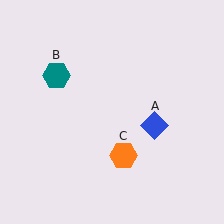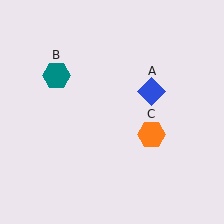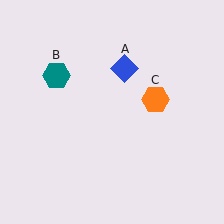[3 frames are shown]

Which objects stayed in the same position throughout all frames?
Teal hexagon (object B) remained stationary.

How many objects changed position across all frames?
2 objects changed position: blue diamond (object A), orange hexagon (object C).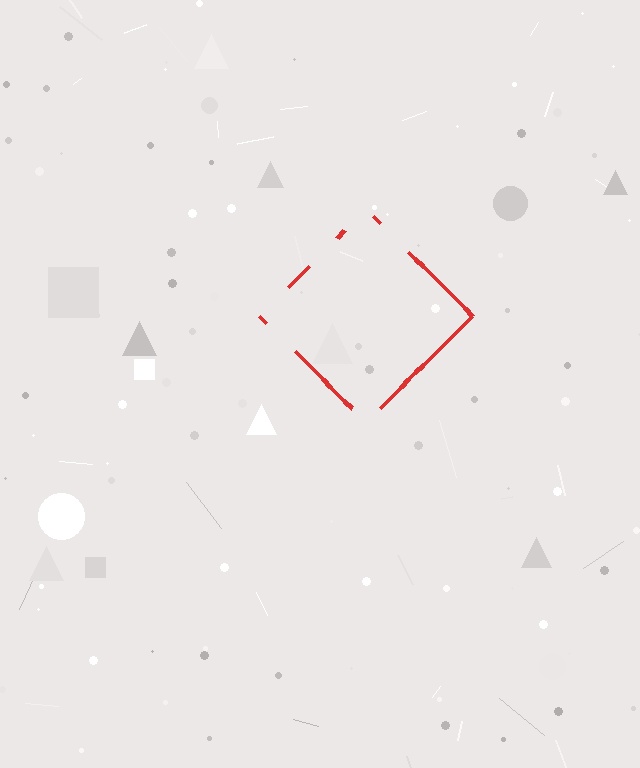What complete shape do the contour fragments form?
The contour fragments form a diamond.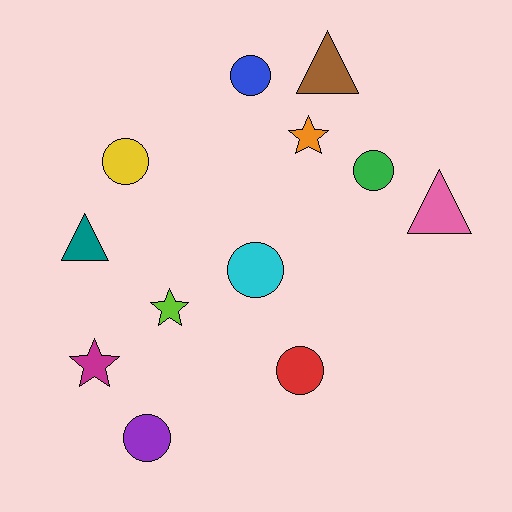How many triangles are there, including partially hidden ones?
There are 3 triangles.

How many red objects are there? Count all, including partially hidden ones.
There is 1 red object.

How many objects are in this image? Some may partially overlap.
There are 12 objects.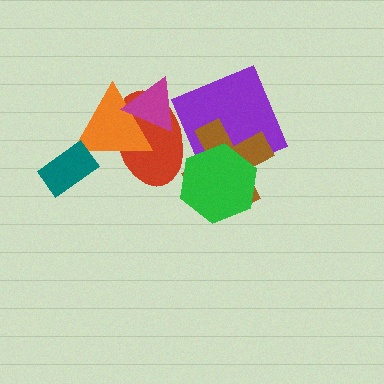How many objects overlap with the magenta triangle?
2 objects overlap with the magenta triangle.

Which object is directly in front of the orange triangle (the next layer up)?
The magenta triangle is directly in front of the orange triangle.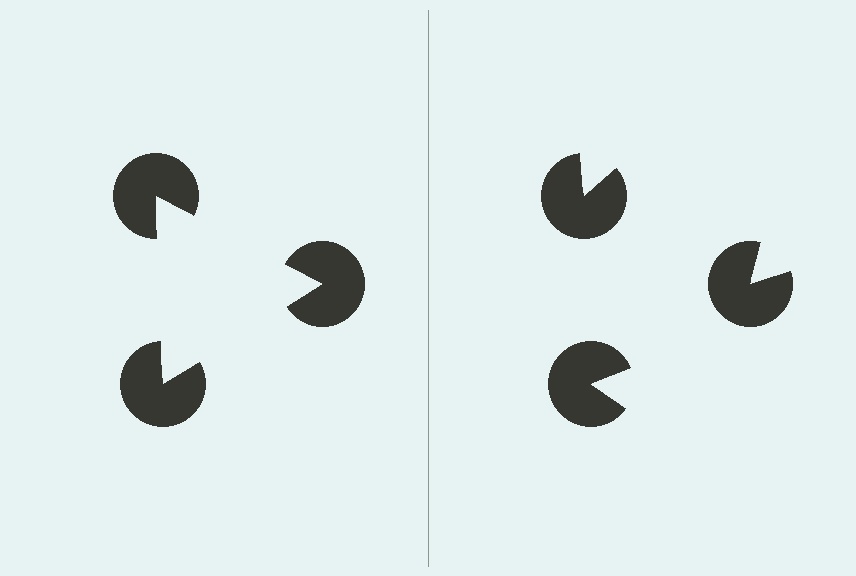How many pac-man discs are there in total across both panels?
6 — 3 on each side.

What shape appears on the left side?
An illusory triangle.